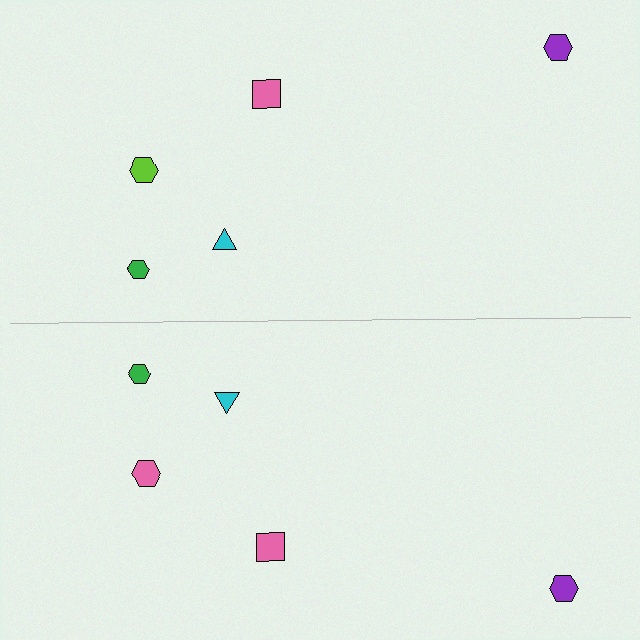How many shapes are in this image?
There are 10 shapes in this image.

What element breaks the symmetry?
The pink hexagon on the bottom side breaks the symmetry — its mirror counterpart is lime.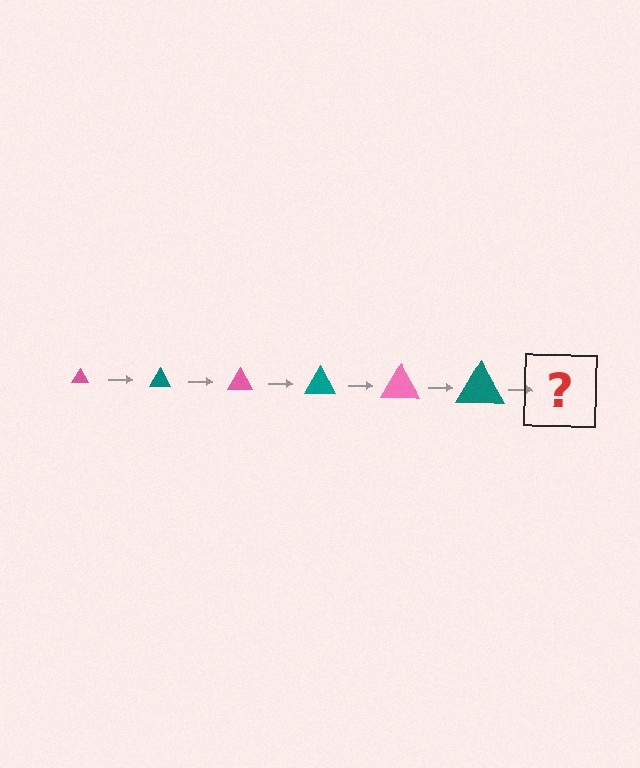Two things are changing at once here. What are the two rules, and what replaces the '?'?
The two rules are that the triangle grows larger each step and the color cycles through pink and teal. The '?' should be a pink triangle, larger than the previous one.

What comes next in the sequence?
The next element should be a pink triangle, larger than the previous one.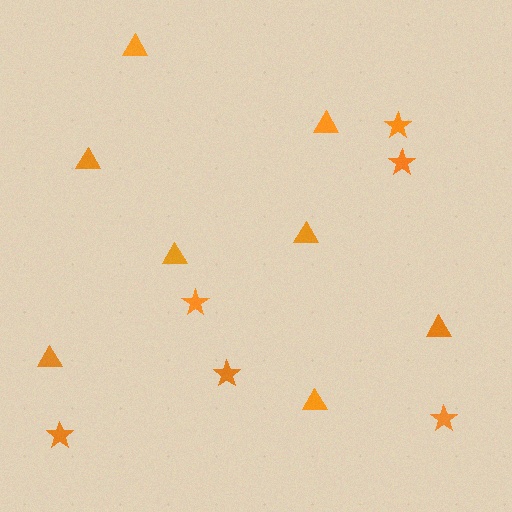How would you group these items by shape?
There are 2 groups: one group of triangles (8) and one group of stars (6).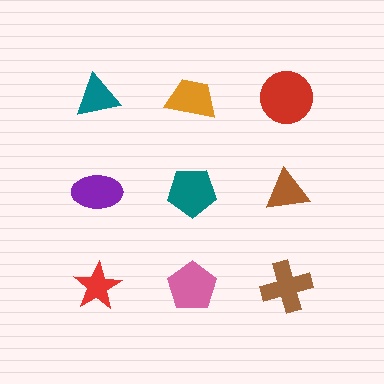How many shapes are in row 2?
3 shapes.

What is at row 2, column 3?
A brown triangle.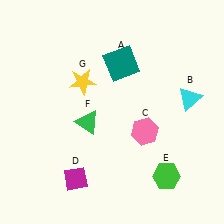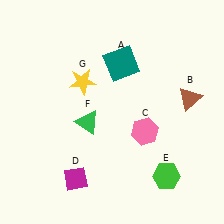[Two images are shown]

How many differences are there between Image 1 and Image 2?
There is 1 difference between the two images.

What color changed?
The triangle (B) changed from cyan in Image 1 to brown in Image 2.